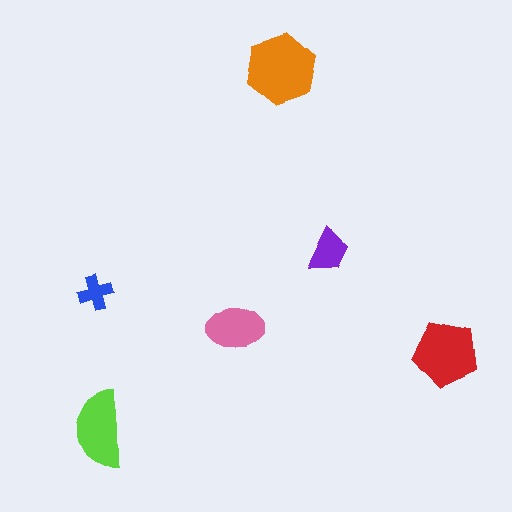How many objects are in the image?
There are 6 objects in the image.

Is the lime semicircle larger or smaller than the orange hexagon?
Smaller.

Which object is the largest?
The orange hexagon.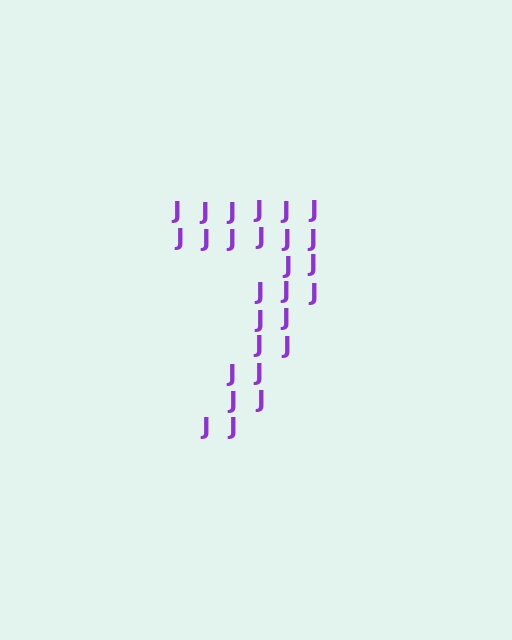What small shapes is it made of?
It is made of small letter J's.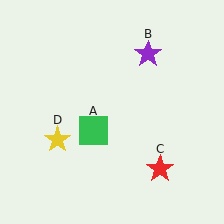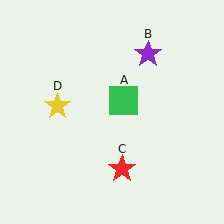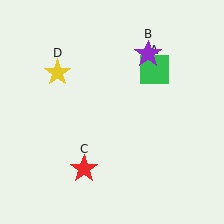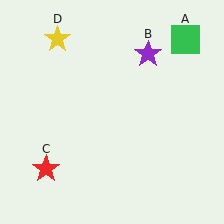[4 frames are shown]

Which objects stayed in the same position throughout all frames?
Purple star (object B) remained stationary.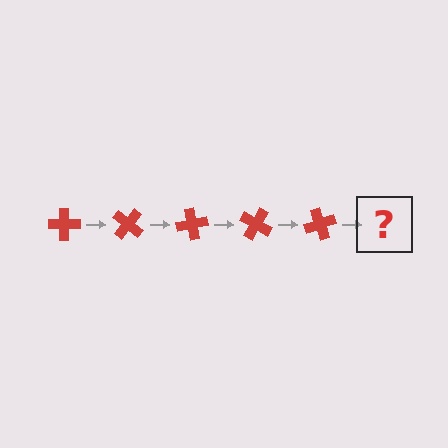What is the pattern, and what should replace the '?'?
The pattern is that the cross rotates 40 degrees each step. The '?' should be a red cross rotated 200 degrees.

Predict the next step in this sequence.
The next step is a red cross rotated 200 degrees.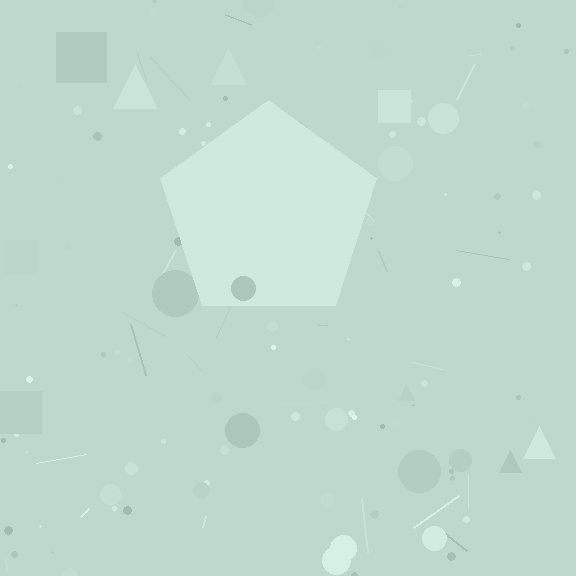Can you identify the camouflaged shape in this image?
The camouflaged shape is a pentagon.